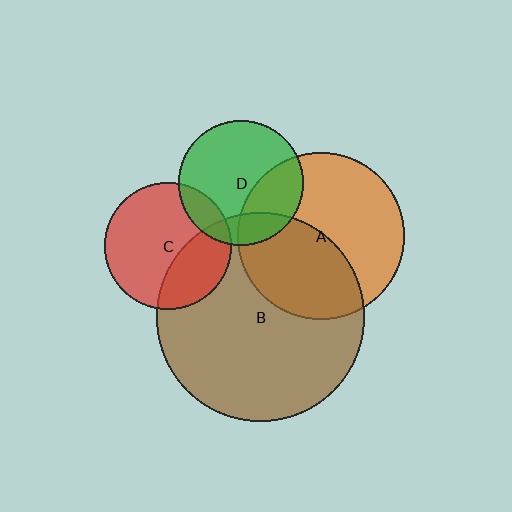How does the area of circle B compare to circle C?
Approximately 2.7 times.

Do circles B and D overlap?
Yes.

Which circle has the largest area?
Circle B (brown).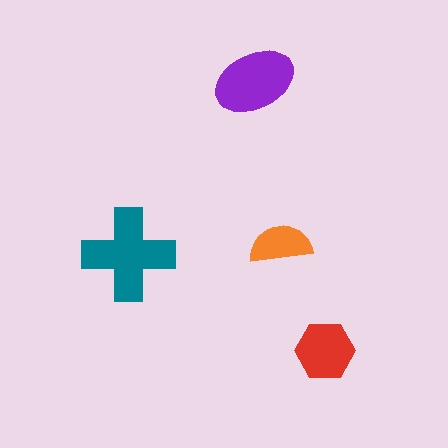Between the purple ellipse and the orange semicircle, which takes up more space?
The purple ellipse.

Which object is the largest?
The teal cross.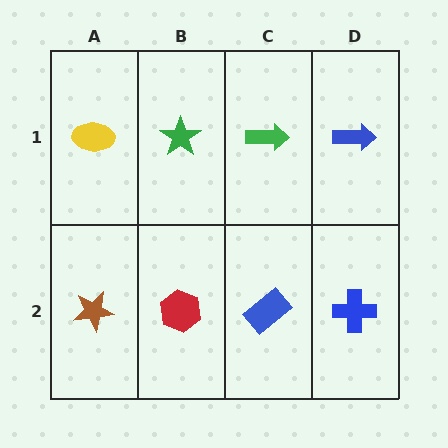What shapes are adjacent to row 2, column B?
A green star (row 1, column B), a brown star (row 2, column A), a blue rectangle (row 2, column C).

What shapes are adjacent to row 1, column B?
A red hexagon (row 2, column B), a yellow ellipse (row 1, column A), a green arrow (row 1, column C).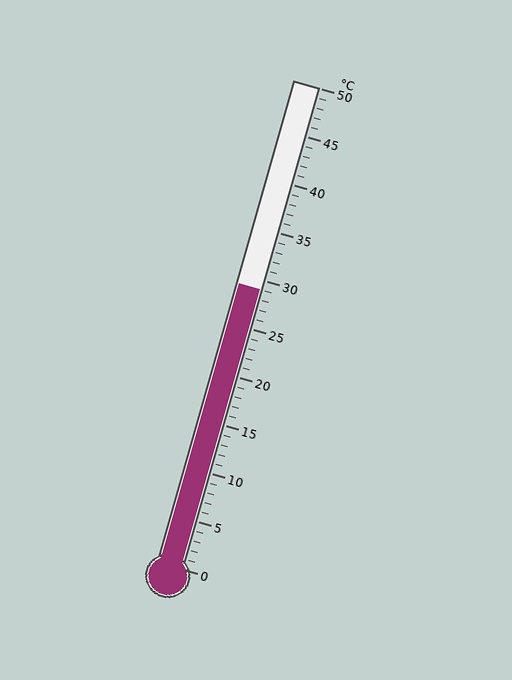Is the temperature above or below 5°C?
The temperature is above 5°C.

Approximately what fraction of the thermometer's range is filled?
The thermometer is filled to approximately 60% of its range.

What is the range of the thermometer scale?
The thermometer scale ranges from 0°C to 50°C.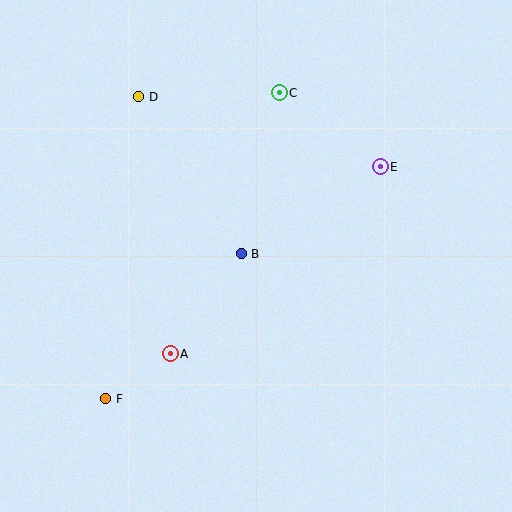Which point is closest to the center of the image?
Point B at (241, 254) is closest to the center.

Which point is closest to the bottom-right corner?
Point E is closest to the bottom-right corner.